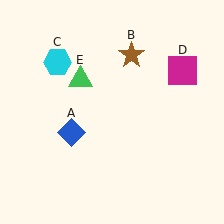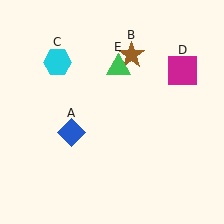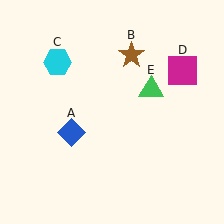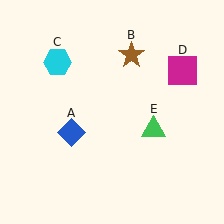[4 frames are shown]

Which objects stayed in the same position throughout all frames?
Blue diamond (object A) and brown star (object B) and cyan hexagon (object C) and magenta square (object D) remained stationary.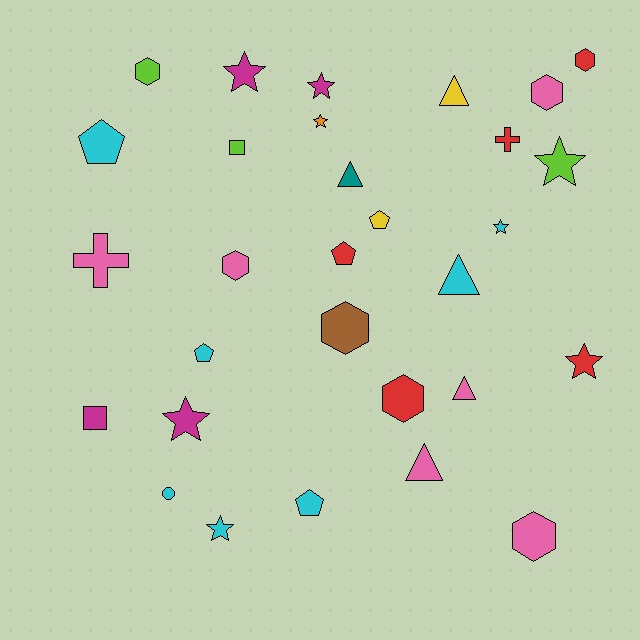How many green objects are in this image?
There are no green objects.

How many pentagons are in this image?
There are 5 pentagons.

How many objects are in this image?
There are 30 objects.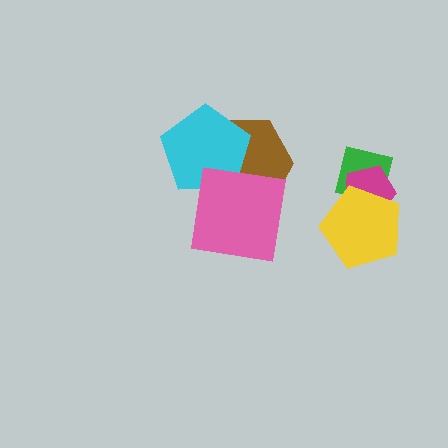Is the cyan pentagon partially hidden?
Yes, it is partially covered by another shape.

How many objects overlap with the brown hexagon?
2 objects overlap with the brown hexagon.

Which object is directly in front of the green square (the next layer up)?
The magenta pentagon is directly in front of the green square.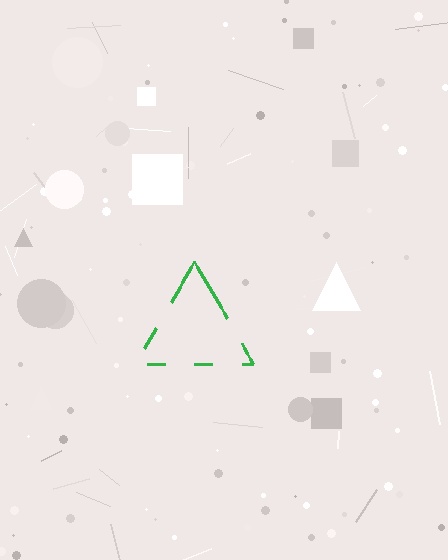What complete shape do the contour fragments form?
The contour fragments form a triangle.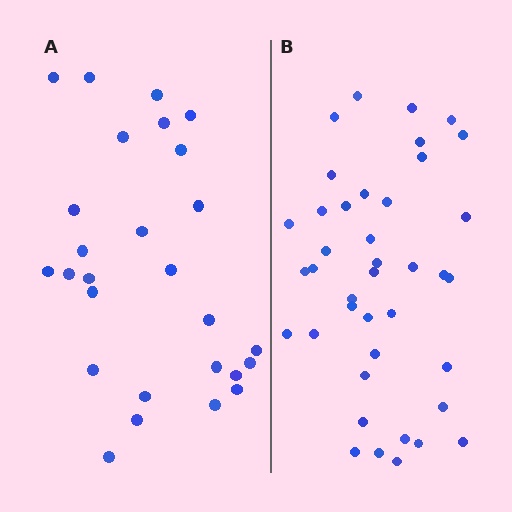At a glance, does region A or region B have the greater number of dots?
Region B (the right region) has more dots.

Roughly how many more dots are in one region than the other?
Region B has approximately 15 more dots than region A.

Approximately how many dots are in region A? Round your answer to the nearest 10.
About 30 dots. (The exact count is 27, which rounds to 30.)